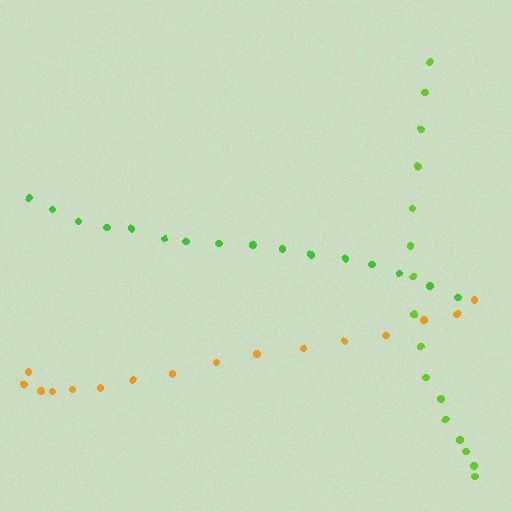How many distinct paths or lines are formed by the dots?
There are 3 distinct paths.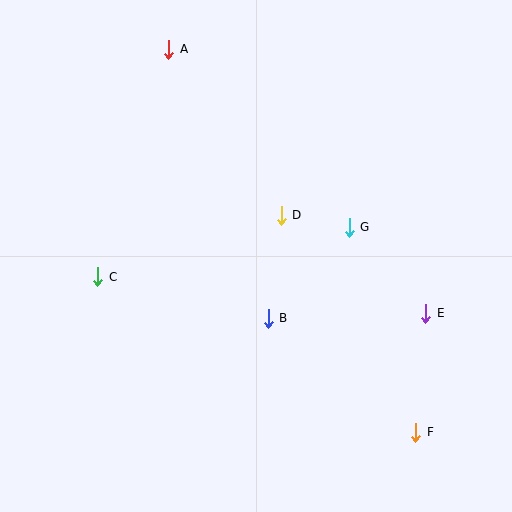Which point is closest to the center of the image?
Point D at (281, 215) is closest to the center.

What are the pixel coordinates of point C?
Point C is at (98, 277).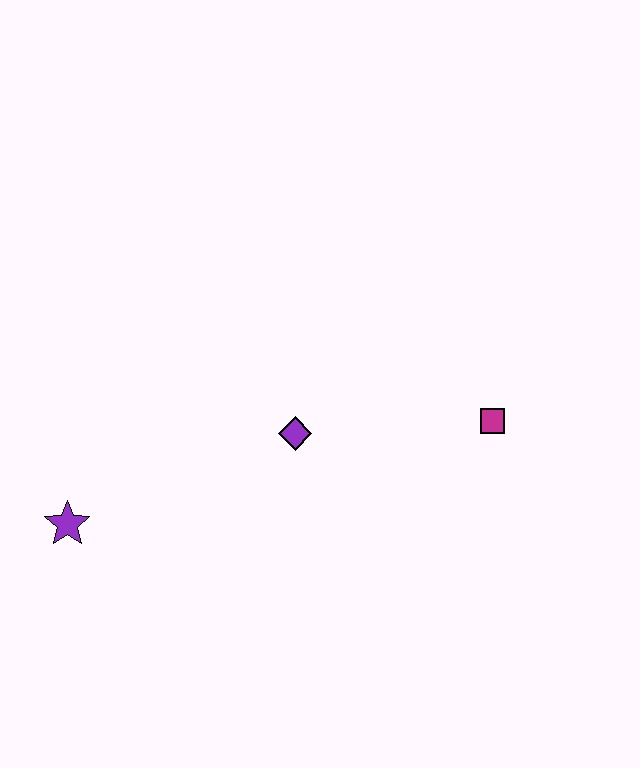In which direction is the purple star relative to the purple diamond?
The purple star is to the left of the purple diamond.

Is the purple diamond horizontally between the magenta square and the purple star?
Yes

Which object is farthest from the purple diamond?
The purple star is farthest from the purple diamond.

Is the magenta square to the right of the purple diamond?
Yes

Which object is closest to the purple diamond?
The magenta square is closest to the purple diamond.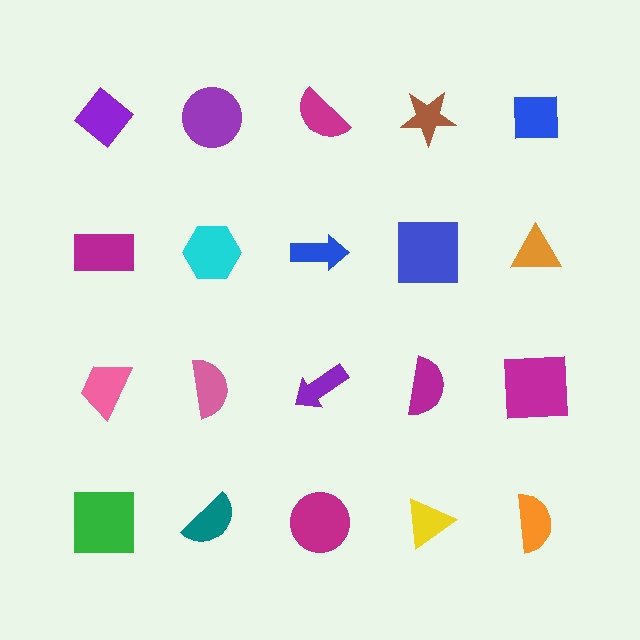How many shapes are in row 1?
5 shapes.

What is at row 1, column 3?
A magenta semicircle.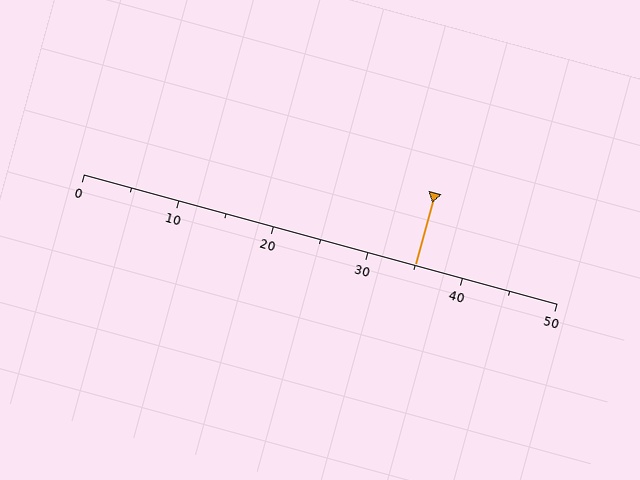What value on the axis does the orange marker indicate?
The marker indicates approximately 35.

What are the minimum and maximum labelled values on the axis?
The axis runs from 0 to 50.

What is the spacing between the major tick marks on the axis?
The major ticks are spaced 10 apart.